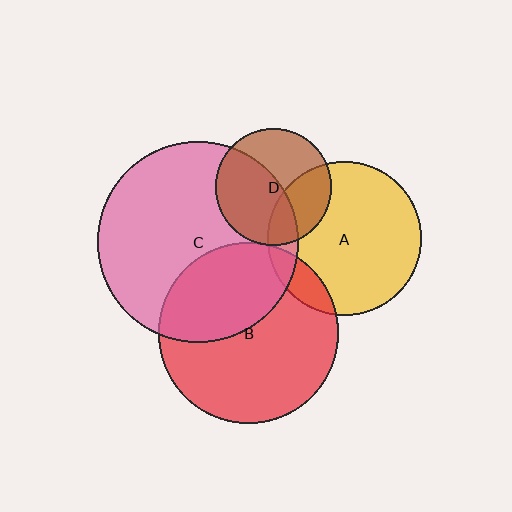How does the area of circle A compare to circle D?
Approximately 1.8 times.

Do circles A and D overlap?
Yes.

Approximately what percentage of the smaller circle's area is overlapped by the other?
Approximately 30%.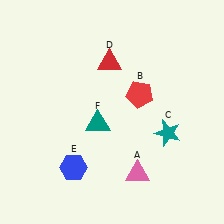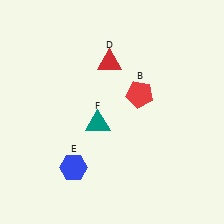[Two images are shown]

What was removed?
The pink triangle (A), the teal star (C) were removed in Image 2.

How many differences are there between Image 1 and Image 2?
There are 2 differences between the two images.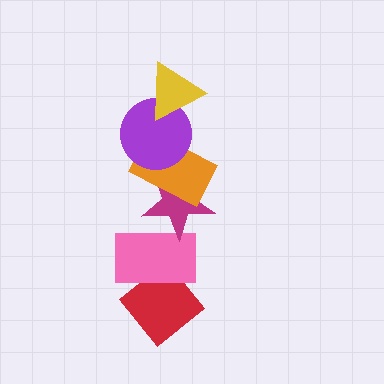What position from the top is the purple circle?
The purple circle is 2nd from the top.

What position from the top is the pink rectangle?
The pink rectangle is 5th from the top.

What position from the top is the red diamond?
The red diamond is 6th from the top.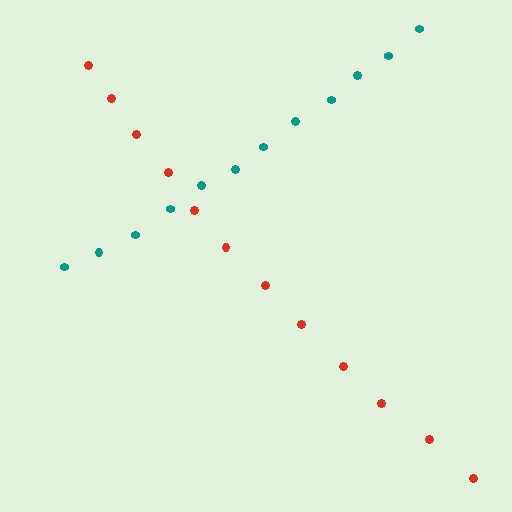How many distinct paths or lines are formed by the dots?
There are 2 distinct paths.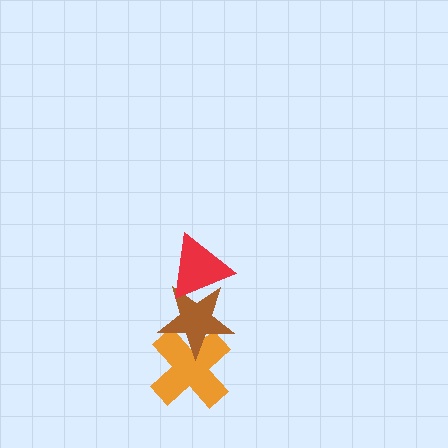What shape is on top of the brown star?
The red triangle is on top of the brown star.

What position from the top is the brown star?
The brown star is 2nd from the top.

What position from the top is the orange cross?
The orange cross is 3rd from the top.